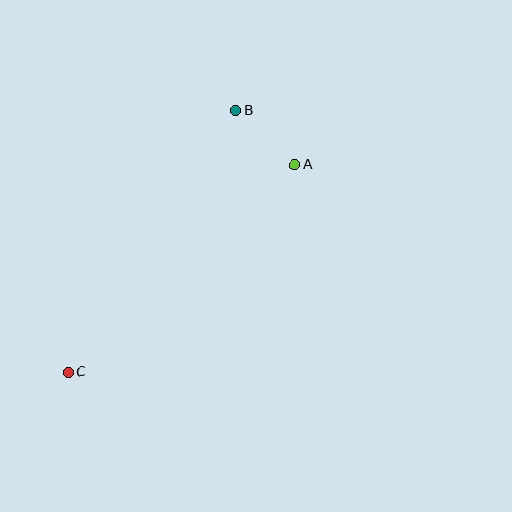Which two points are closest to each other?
Points A and B are closest to each other.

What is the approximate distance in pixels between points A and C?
The distance between A and C is approximately 307 pixels.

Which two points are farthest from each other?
Points B and C are farthest from each other.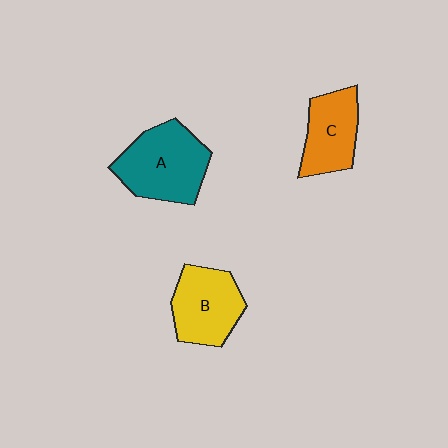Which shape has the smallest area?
Shape C (orange).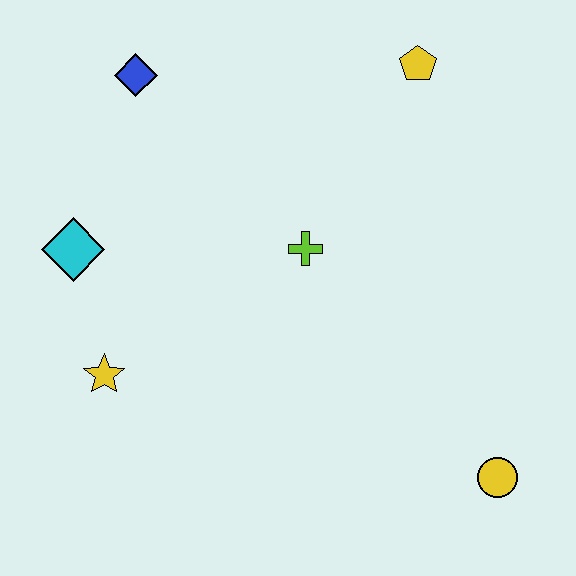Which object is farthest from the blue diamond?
The yellow circle is farthest from the blue diamond.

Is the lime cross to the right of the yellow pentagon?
No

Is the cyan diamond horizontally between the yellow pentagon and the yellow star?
No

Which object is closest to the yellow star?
The cyan diamond is closest to the yellow star.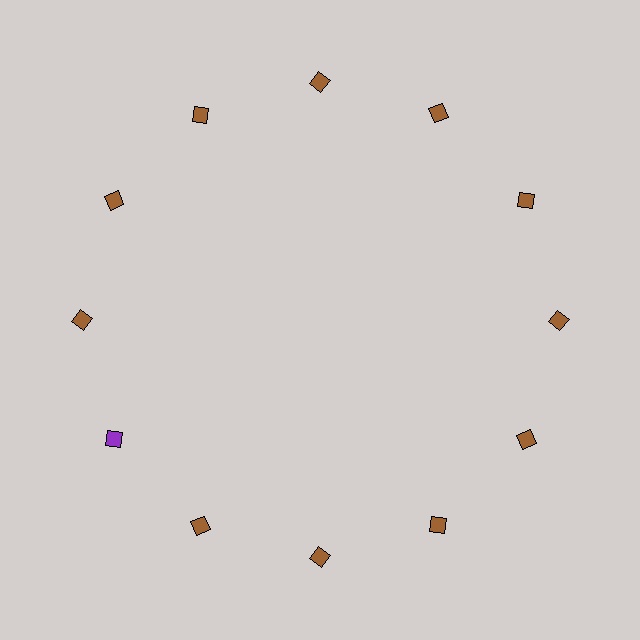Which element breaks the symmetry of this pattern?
The purple diamond at roughly the 8 o'clock position breaks the symmetry. All other shapes are brown diamonds.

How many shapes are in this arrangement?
There are 12 shapes arranged in a ring pattern.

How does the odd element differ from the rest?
It has a different color: purple instead of brown.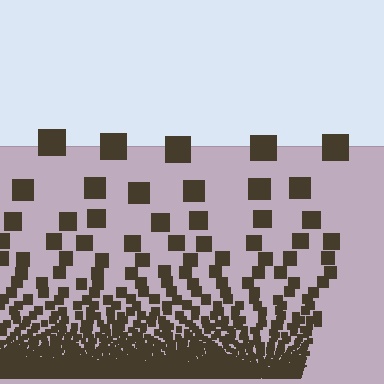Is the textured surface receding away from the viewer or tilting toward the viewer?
The surface appears to tilt toward the viewer. Texture elements get larger and sparser toward the top.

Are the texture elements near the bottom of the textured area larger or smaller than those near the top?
Smaller. The gradient is inverted — elements near the bottom are smaller and denser.